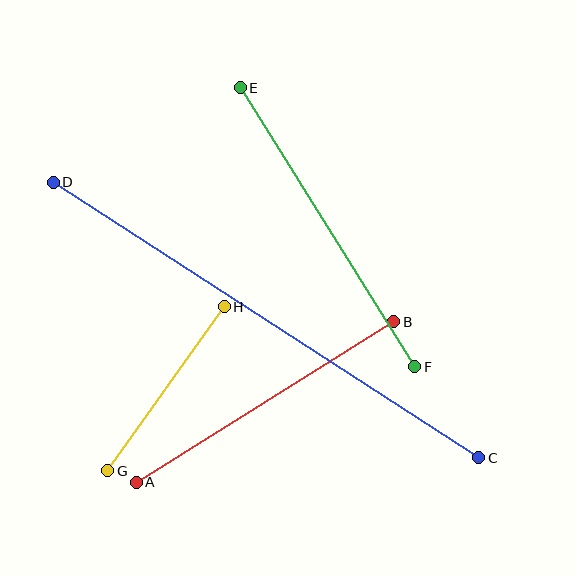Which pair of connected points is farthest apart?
Points C and D are farthest apart.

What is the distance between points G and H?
The distance is approximately 201 pixels.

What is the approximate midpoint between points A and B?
The midpoint is at approximately (265, 402) pixels.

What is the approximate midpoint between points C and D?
The midpoint is at approximately (266, 320) pixels.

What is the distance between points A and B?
The distance is approximately 303 pixels.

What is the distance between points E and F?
The distance is approximately 329 pixels.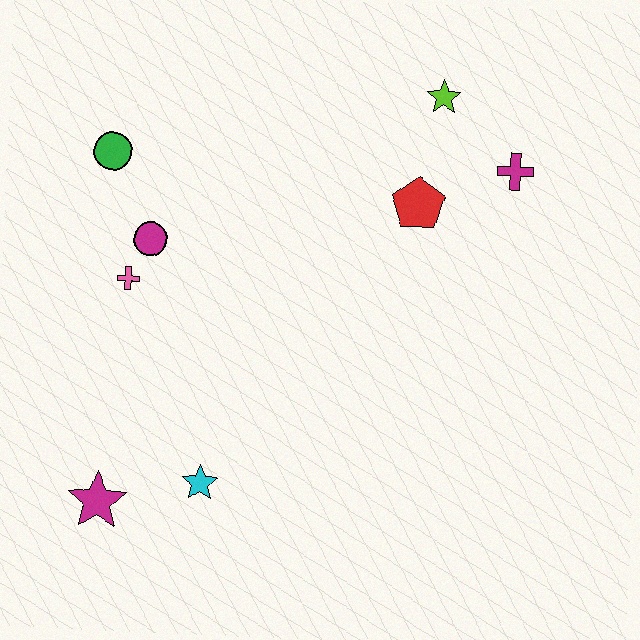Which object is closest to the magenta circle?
The pink cross is closest to the magenta circle.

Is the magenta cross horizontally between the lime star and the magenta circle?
No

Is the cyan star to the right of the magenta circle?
Yes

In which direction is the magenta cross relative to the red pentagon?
The magenta cross is to the right of the red pentagon.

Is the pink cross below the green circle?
Yes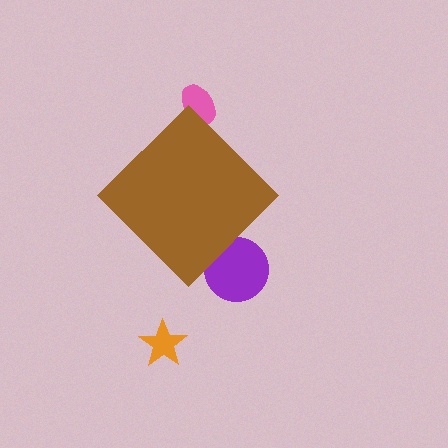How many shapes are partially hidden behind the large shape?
2 shapes are partially hidden.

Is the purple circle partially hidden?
Yes, the purple circle is partially hidden behind the brown diamond.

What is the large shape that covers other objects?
A brown diamond.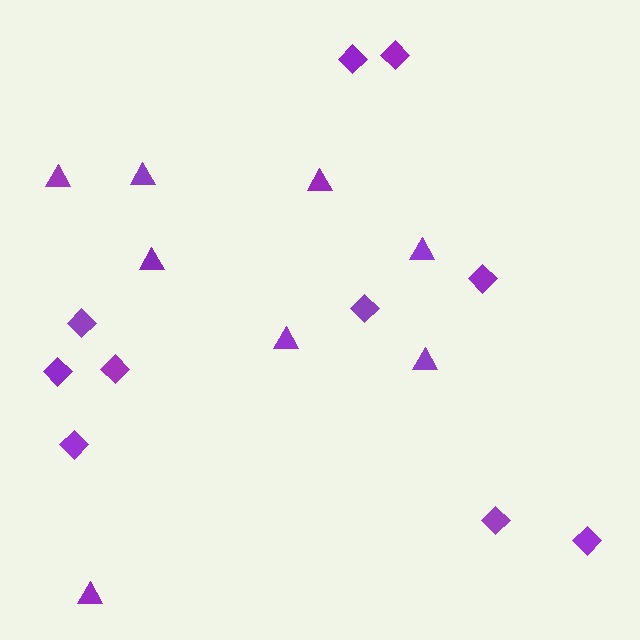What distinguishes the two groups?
There are 2 groups: one group of triangles (8) and one group of diamonds (10).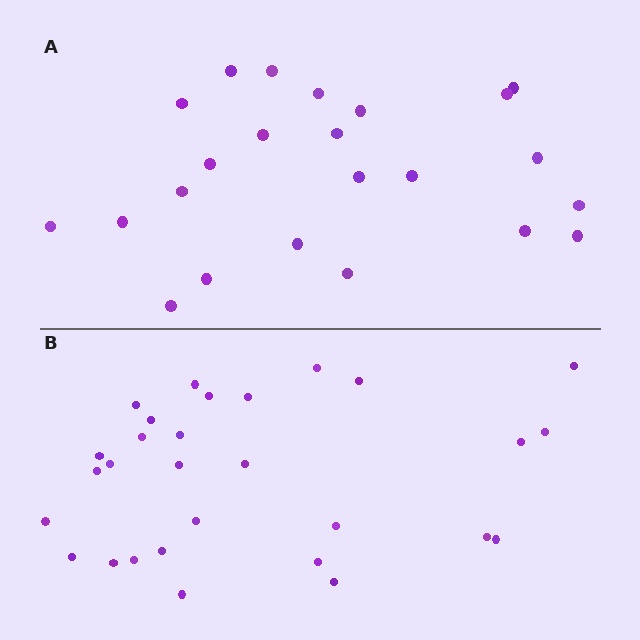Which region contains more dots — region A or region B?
Region B (the bottom region) has more dots.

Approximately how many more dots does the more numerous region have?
Region B has about 6 more dots than region A.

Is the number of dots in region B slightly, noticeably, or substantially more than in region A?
Region B has noticeably more, but not dramatically so. The ratio is roughly 1.3 to 1.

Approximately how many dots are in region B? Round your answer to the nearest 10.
About 30 dots. (The exact count is 29, which rounds to 30.)